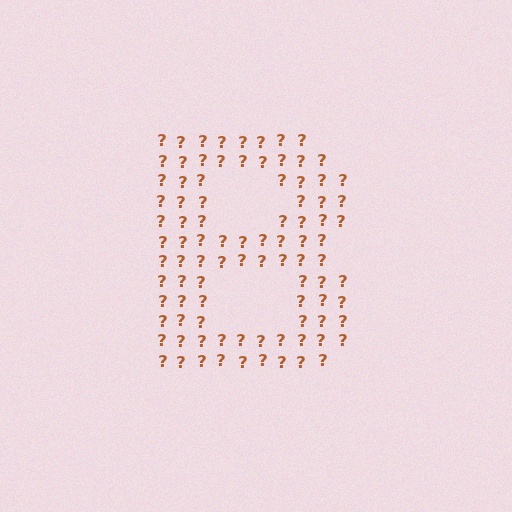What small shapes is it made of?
It is made of small question marks.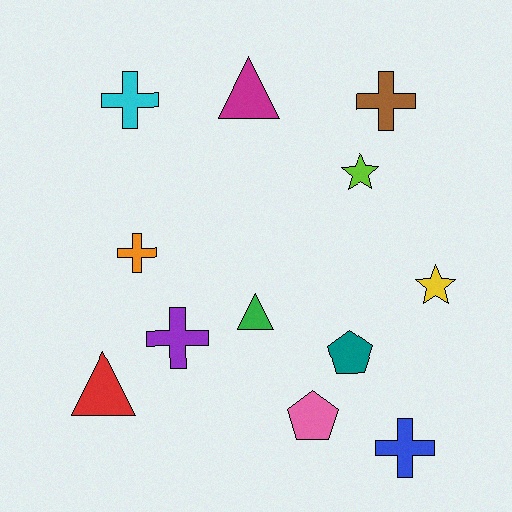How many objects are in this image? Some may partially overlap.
There are 12 objects.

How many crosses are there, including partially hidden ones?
There are 5 crosses.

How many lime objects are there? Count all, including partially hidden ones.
There is 1 lime object.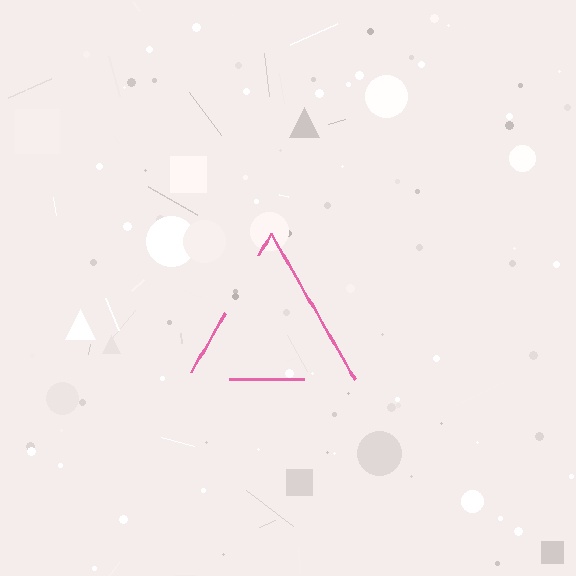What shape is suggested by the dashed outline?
The dashed outline suggests a triangle.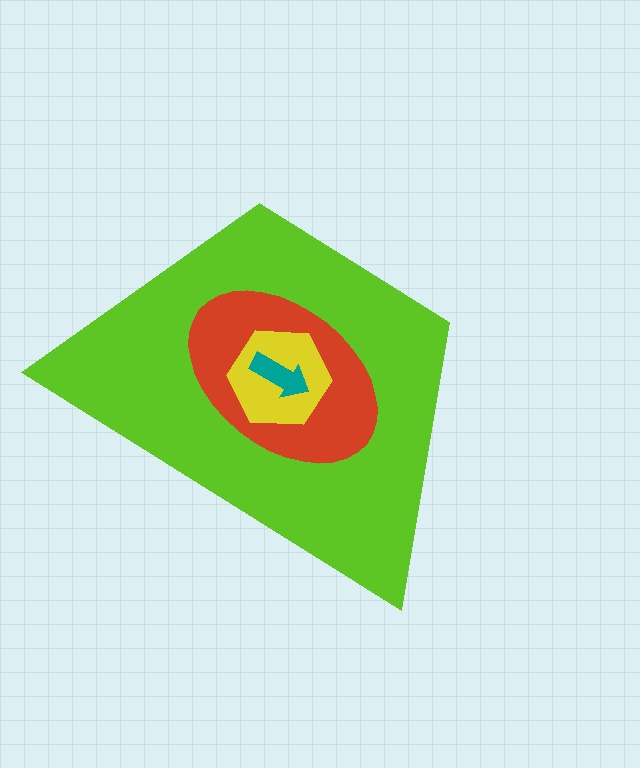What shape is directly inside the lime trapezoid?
The red ellipse.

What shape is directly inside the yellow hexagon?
The teal arrow.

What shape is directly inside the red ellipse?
The yellow hexagon.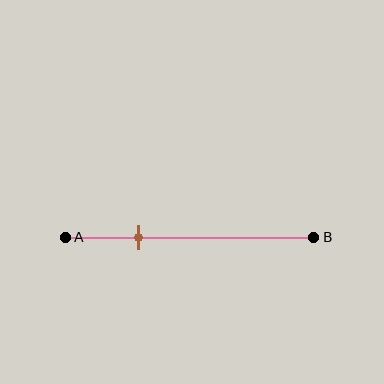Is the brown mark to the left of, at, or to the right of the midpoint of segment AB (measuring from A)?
The brown mark is to the left of the midpoint of segment AB.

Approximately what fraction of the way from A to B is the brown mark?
The brown mark is approximately 30% of the way from A to B.